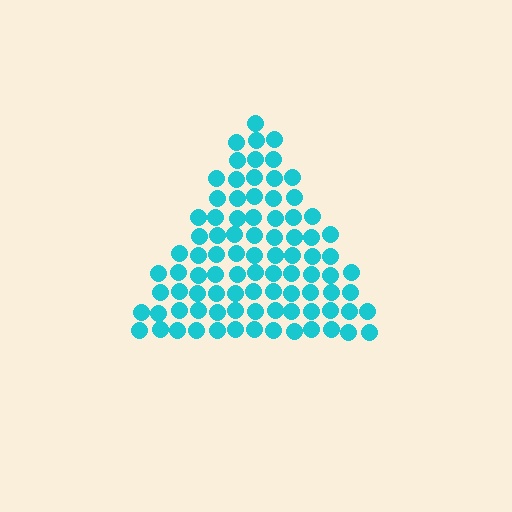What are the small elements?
The small elements are circles.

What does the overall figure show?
The overall figure shows a triangle.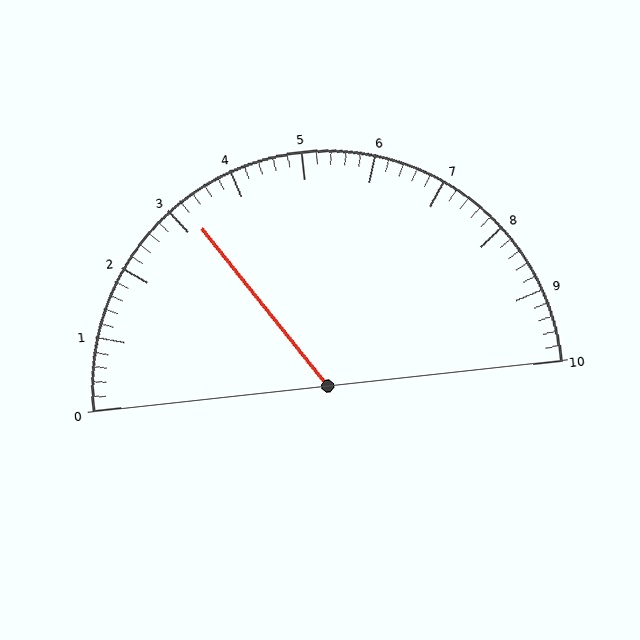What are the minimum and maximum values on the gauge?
The gauge ranges from 0 to 10.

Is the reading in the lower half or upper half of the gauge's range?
The reading is in the lower half of the range (0 to 10).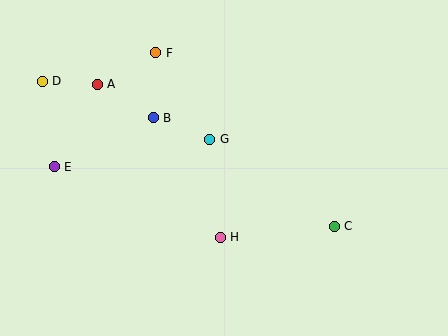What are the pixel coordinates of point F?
Point F is at (156, 53).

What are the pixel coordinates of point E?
Point E is at (54, 167).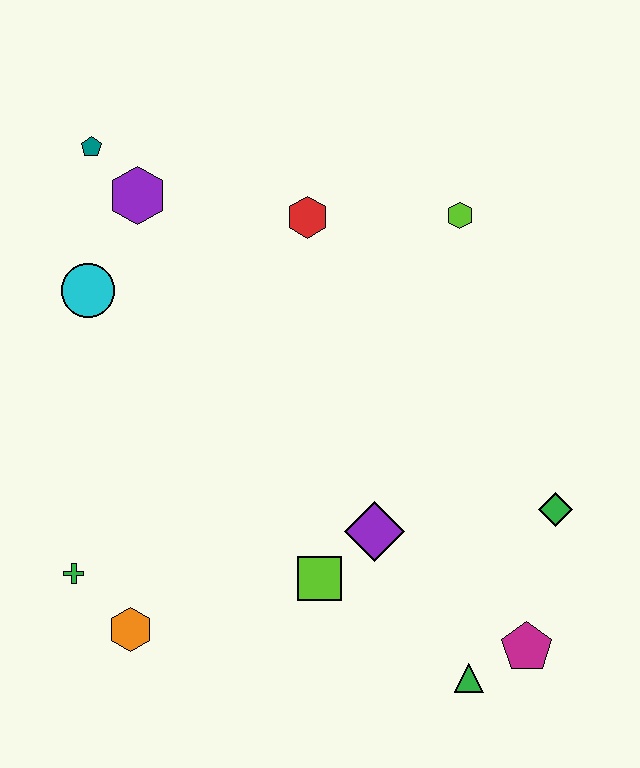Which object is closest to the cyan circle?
The purple hexagon is closest to the cyan circle.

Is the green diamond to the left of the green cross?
No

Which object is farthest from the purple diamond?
The teal pentagon is farthest from the purple diamond.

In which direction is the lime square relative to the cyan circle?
The lime square is below the cyan circle.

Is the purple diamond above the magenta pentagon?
Yes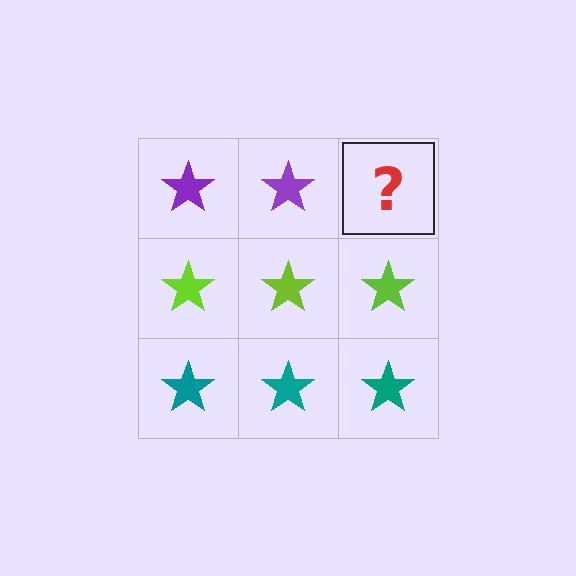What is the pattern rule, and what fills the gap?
The rule is that each row has a consistent color. The gap should be filled with a purple star.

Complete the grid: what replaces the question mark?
The question mark should be replaced with a purple star.